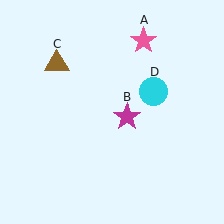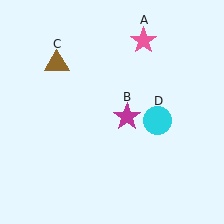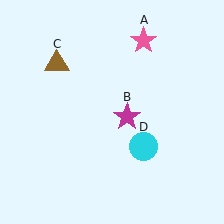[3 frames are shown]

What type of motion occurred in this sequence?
The cyan circle (object D) rotated clockwise around the center of the scene.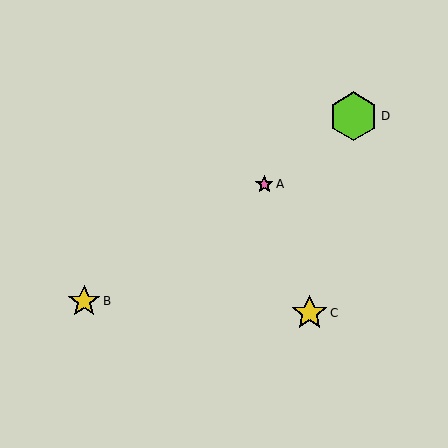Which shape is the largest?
The lime hexagon (labeled D) is the largest.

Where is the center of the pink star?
The center of the pink star is at (264, 185).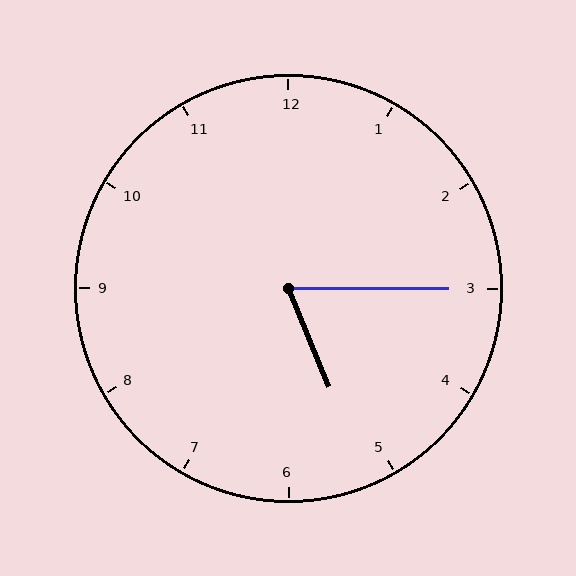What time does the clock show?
5:15.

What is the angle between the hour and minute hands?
Approximately 68 degrees.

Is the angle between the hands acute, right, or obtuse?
It is acute.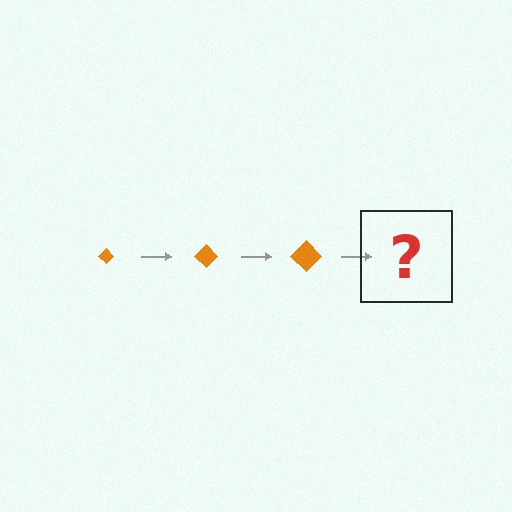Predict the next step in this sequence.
The next step is an orange diamond, larger than the previous one.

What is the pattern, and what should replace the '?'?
The pattern is that the diamond gets progressively larger each step. The '?' should be an orange diamond, larger than the previous one.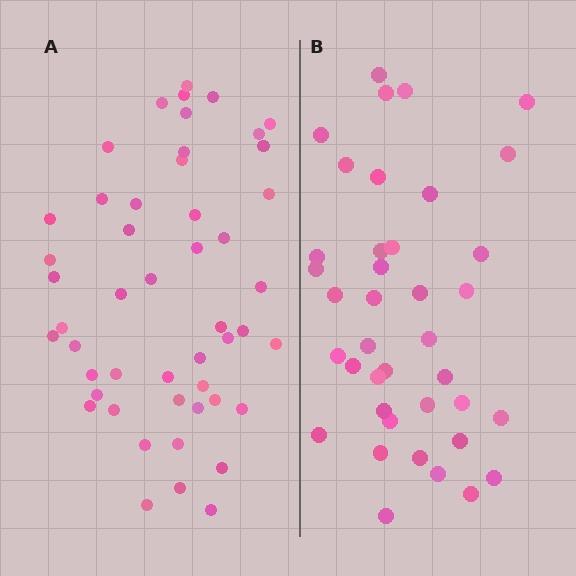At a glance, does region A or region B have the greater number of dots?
Region A (the left region) has more dots.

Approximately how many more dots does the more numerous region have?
Region A has roughly 10 or so more dots than region B.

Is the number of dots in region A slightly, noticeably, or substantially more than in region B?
Region A has noticeably more, but not dramatically so. The ratio is roughly 1.3 to 1.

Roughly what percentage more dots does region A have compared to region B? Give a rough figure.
About 25% more.